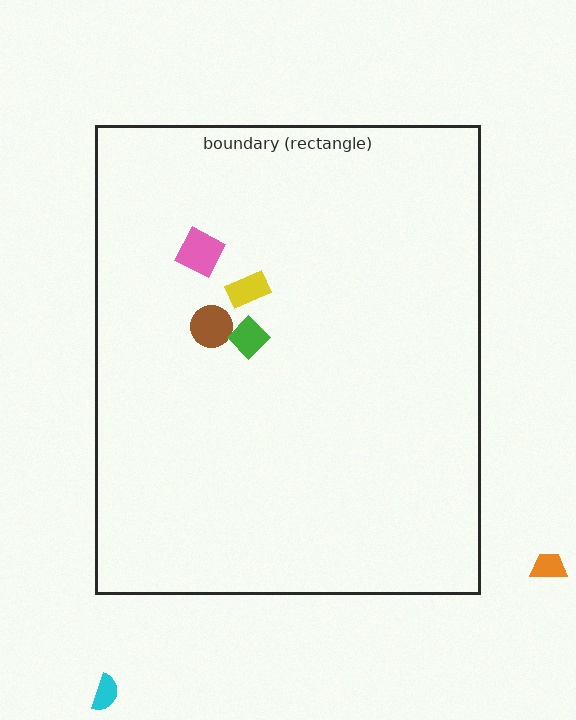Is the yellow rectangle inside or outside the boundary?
Inside.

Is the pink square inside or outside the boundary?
Inside.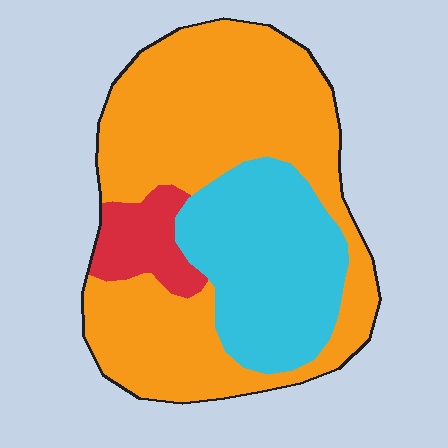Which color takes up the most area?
Orange, at roughly 60%.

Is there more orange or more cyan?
Orange.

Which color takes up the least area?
Red, at roughly 10%.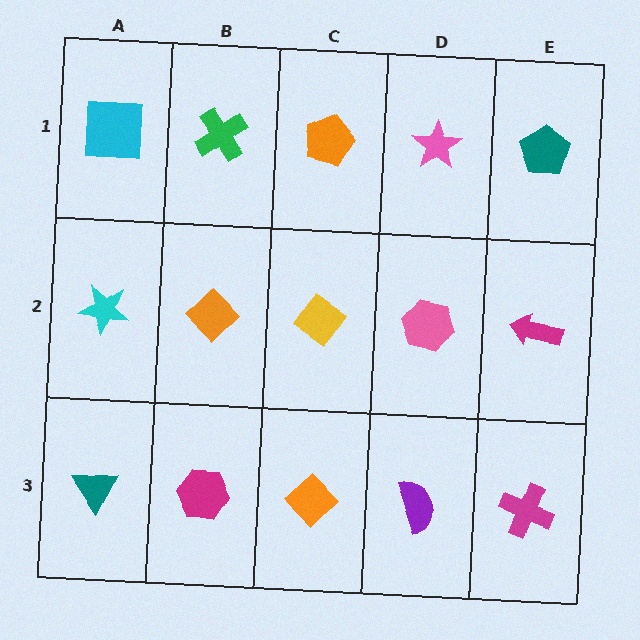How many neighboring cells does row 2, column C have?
4.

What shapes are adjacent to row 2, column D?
A pink star (row 1, column D), a purple semicircle (row 3, column D), a yellow diamond (row 2, column C), a magenta arrow (row 2, column E).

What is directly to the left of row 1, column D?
An orange pentagon.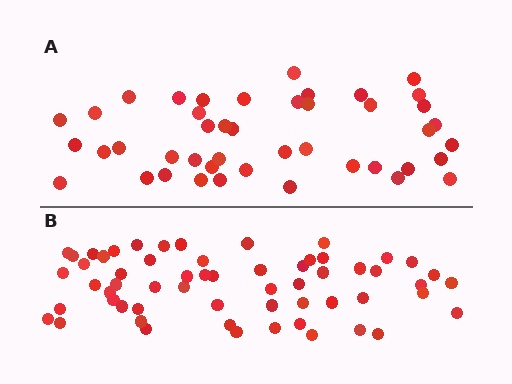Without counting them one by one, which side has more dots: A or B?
Region B (the bottom region) has more dots.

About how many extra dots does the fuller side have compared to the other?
Region B has approximately 15 more dots than region A.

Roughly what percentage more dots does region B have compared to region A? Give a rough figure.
About 35% more.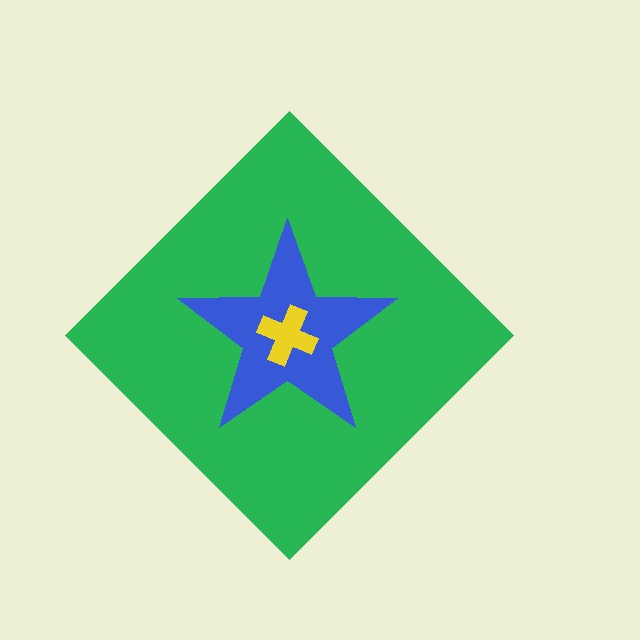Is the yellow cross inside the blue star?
Yes.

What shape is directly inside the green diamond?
The blue star.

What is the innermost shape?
The yellow cross.